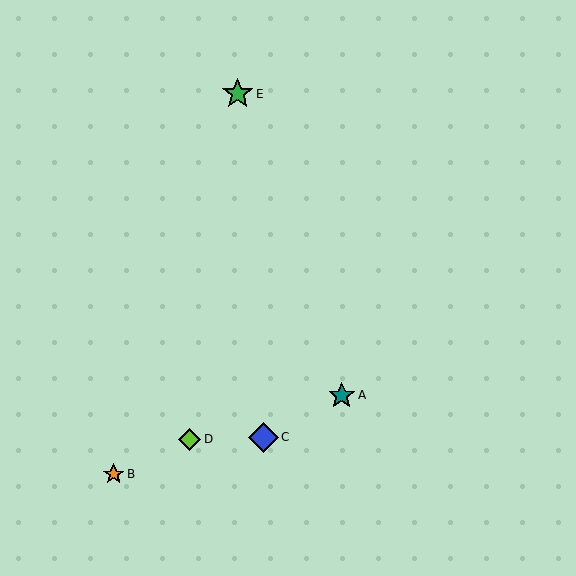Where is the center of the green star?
The center of the green star is at (238, 94).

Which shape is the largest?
The green star (labeled E) is the largest.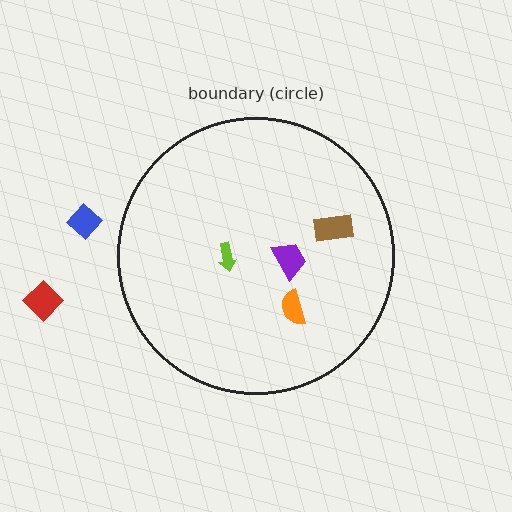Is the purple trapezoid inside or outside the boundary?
Inside.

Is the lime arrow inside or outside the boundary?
Inside.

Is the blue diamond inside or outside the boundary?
Outside.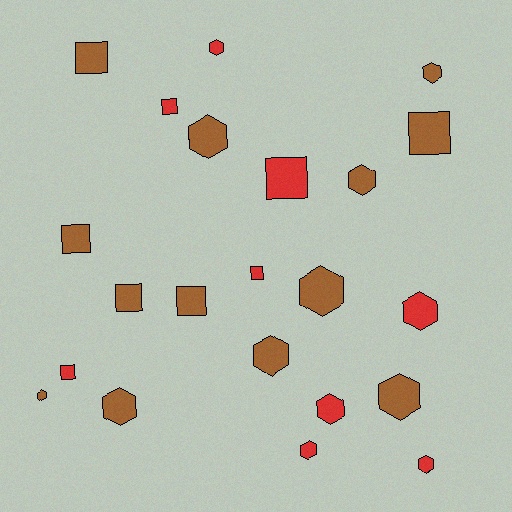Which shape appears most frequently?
Hexagon, with 13 objects.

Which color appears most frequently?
Brown, with 13 objects.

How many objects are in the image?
There are 22 objects.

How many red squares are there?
There are 4 red squares.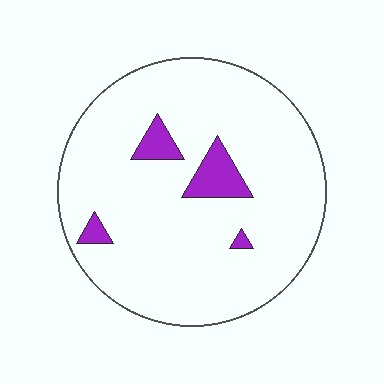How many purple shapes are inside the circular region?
4.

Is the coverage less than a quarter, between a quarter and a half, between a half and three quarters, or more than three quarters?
Less than a quarter.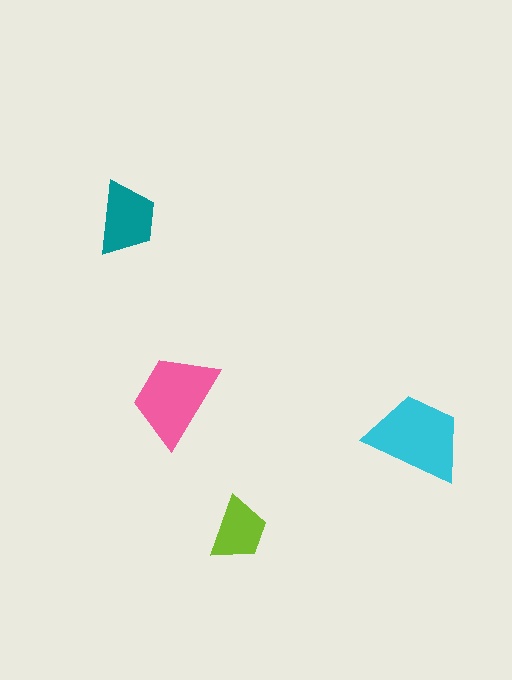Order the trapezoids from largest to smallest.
the cyan one, the pink one, the teal one, the lime one.